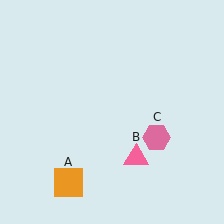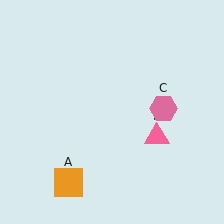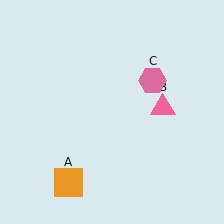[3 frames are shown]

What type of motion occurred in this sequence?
The pink triangle (object B), pink hexagon (object C) rotated counterclockwise around the center of the scene.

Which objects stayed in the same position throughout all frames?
Orange square (object A) remained stationary.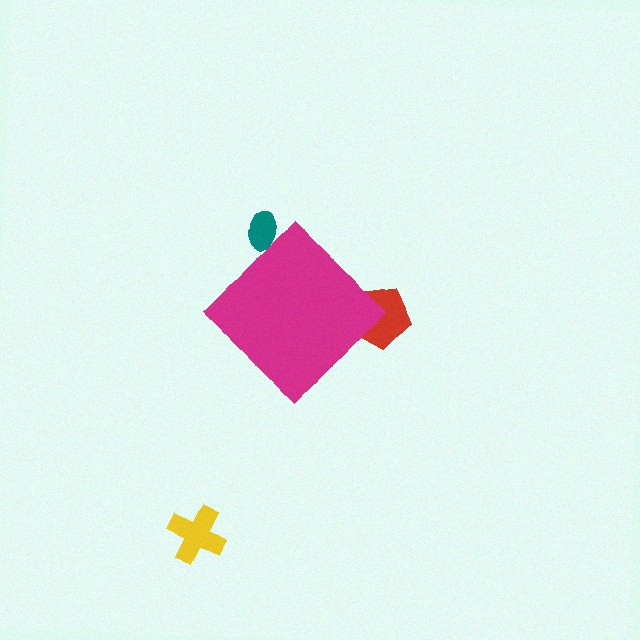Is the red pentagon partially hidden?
Yes, the red pentagon is partially hidden behind the magenta diamond.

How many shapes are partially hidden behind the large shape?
2 shapes are partially hidden.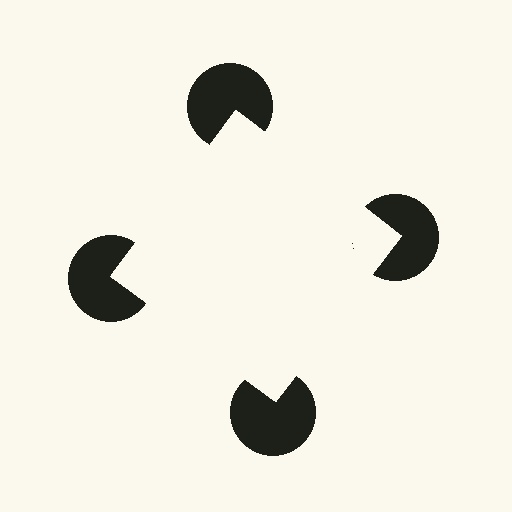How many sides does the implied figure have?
4 sides.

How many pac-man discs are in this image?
There are 4 — one at each vertex of the illusory square.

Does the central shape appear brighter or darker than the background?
It typically appears slightly brighter than the background, even though no actual brightness change is drawn.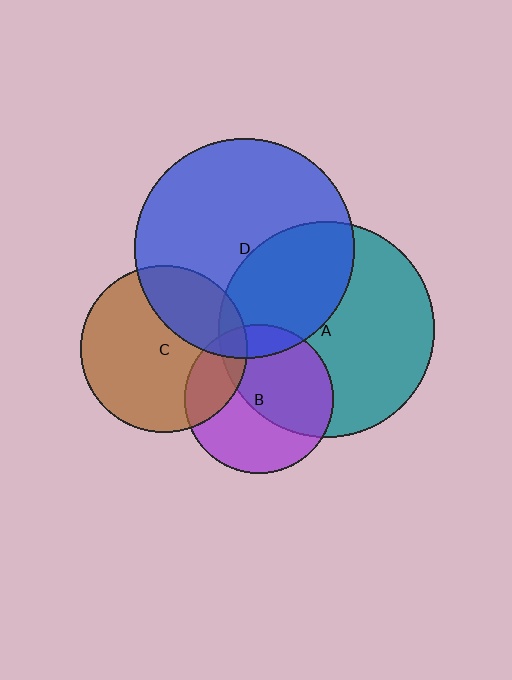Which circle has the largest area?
Circle D (blue).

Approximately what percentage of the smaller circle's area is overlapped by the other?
Approximately 15%.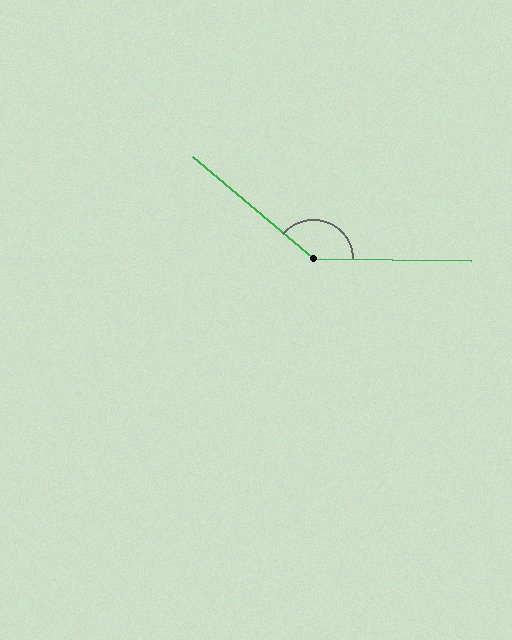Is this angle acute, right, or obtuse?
It is obtuse.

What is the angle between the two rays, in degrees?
Approximately 140 degrees.